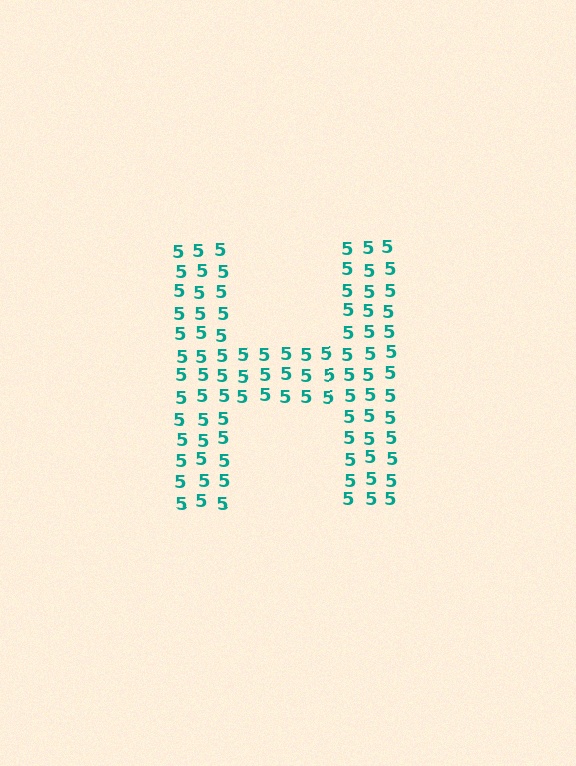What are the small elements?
The small elements are digit 5's.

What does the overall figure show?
The overall figure shows the letter H.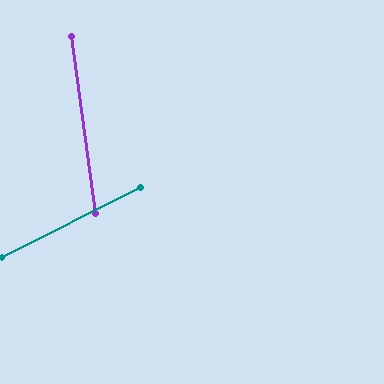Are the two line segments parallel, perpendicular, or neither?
Neither parallel nor perpendicular — they differ by about 71°.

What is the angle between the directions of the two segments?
Approximately 71 degrees.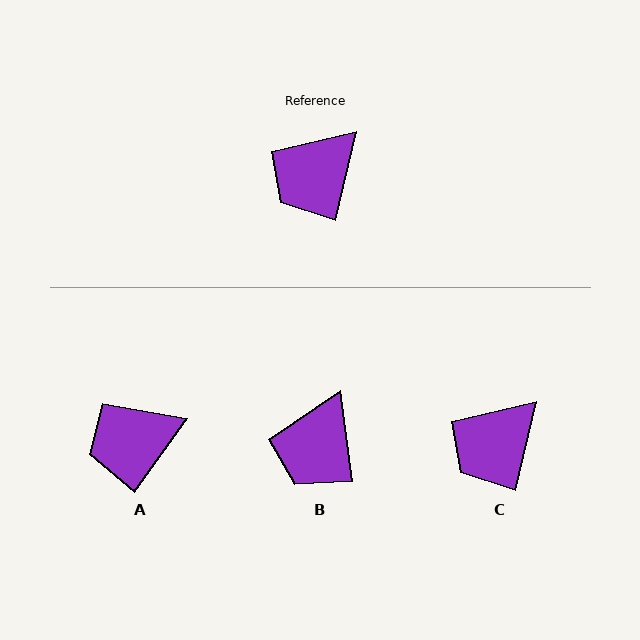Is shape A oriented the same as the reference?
No, it is off by about 23 degrees.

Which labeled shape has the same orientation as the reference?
C.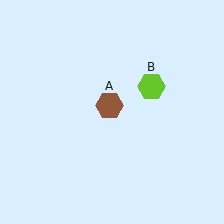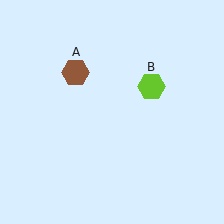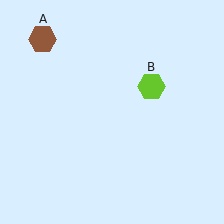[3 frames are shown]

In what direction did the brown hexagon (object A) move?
The brown hexagon (object A) moved up and to the left.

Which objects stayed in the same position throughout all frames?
Lime hexagon (object B) remained stationary.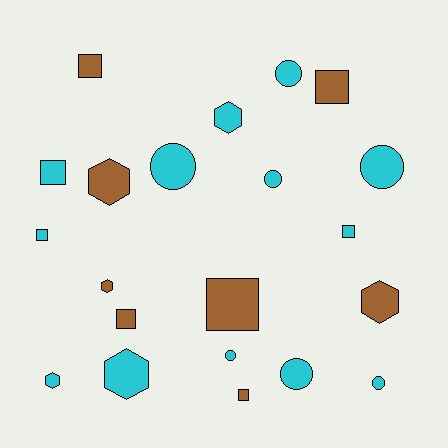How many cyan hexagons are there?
There are 3 cyan hexagons.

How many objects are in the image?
There are 21 objects.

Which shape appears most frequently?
Square, with 8 objects.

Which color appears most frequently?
Cyan, with 13 objects.